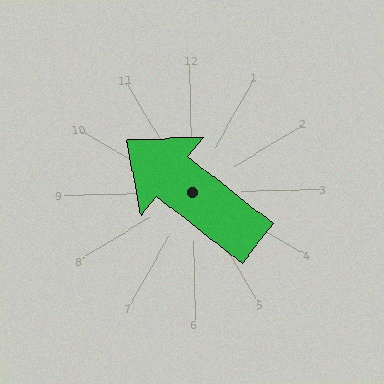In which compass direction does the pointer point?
Northwest.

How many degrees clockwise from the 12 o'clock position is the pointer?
Approximately 309 degrees.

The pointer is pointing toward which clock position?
Roughly 10 o'clock.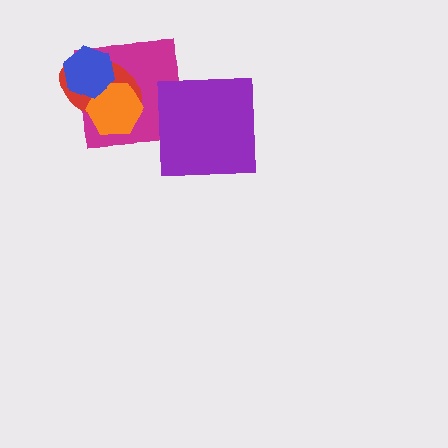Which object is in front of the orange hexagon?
The blue hexagon is in front of the orange hexagon.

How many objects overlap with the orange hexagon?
3 objects overlap with the orange hexagon.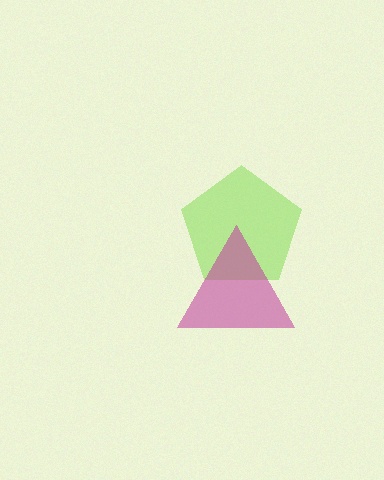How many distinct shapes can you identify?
There are 2 distinct shapes: a lime pentagon, a magenta triangle.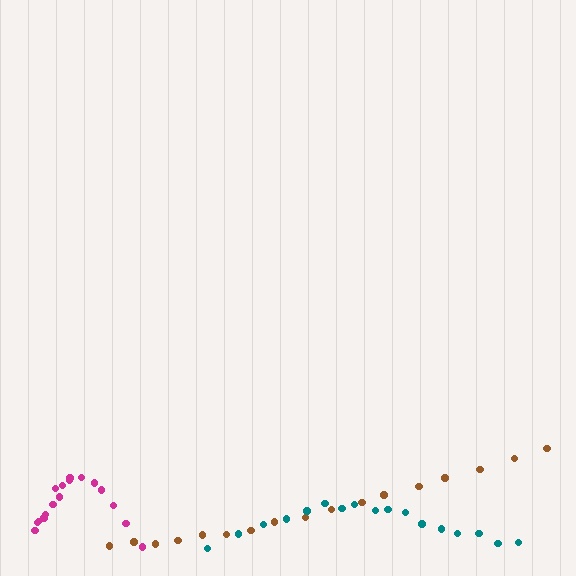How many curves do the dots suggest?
There are 3 distinct paths.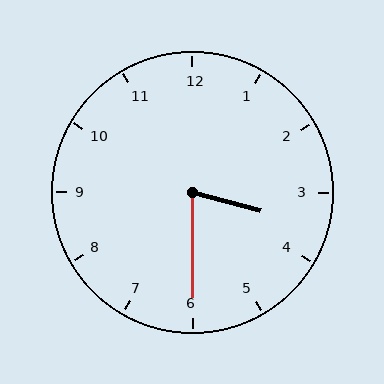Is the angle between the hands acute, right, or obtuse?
It is acute.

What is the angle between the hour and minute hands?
Approximately 75 degrees.